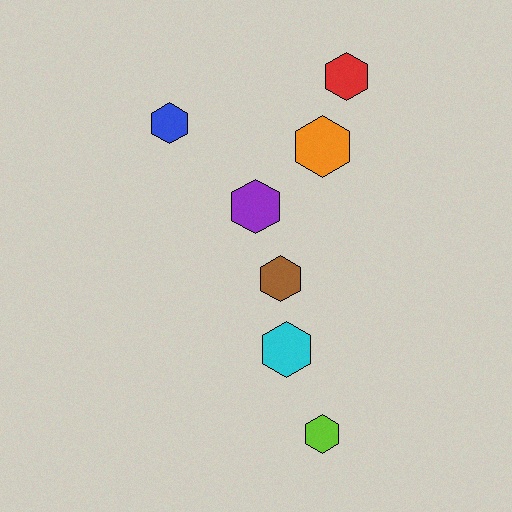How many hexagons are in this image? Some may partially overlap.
There are 7 hexagons.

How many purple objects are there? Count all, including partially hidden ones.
There is 1 purple object.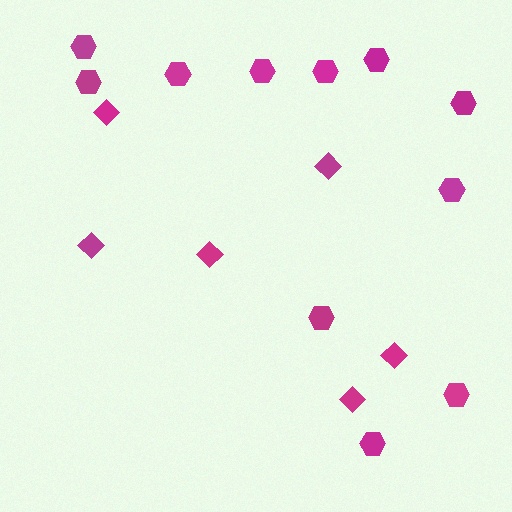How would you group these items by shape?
There are 2 groups: one group of hexagons (11) and one group of diamonds (6).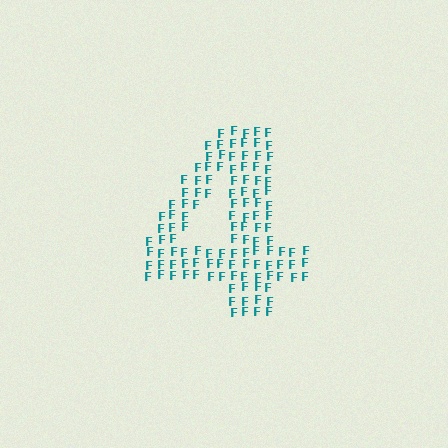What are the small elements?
The small elements are letter F's.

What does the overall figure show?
The overall figure shows the digit 4.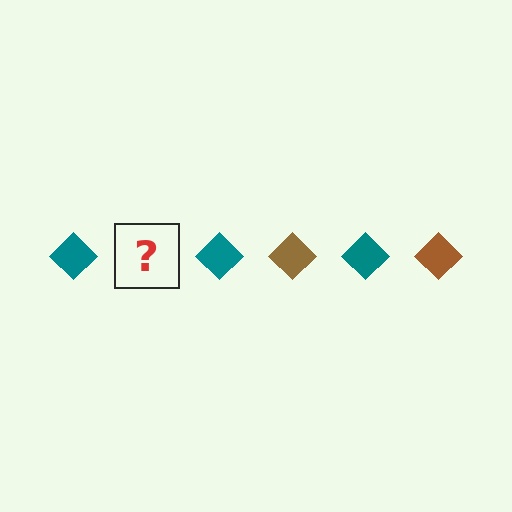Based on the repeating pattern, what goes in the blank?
The blank should be a brown diamond.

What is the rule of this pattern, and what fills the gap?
The rule is that the pattern cycles through teal, brown diamonds. The gap should be filled with a brown diamond.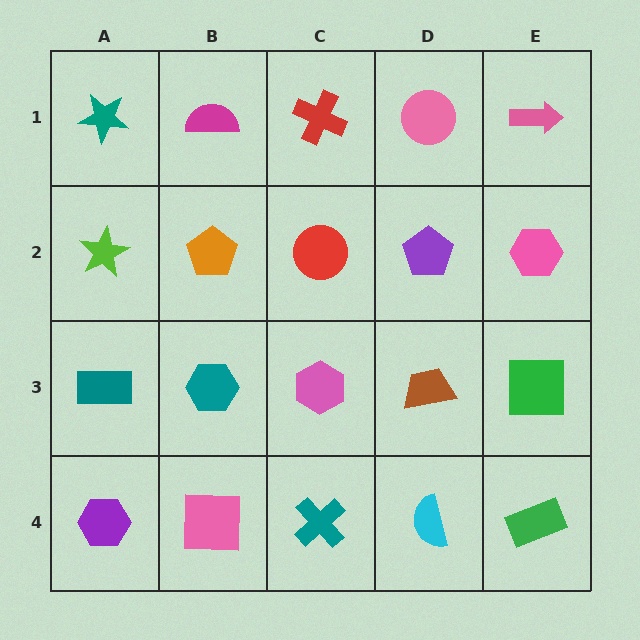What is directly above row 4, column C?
A pink hexagon.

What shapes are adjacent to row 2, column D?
A pink circle (row 1, column D), a brown trapezoid (row 3, column D), a red circle (row 2, column C), a pink hexagon (row 2, column E).